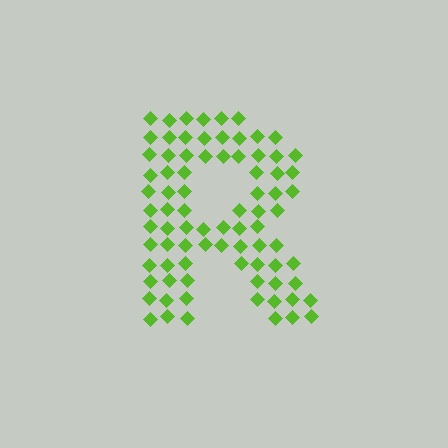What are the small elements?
The small elements are diamonds.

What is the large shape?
The large shape is the letter R.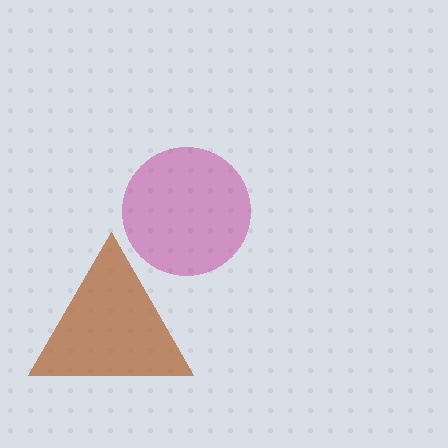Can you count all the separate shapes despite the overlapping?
Yes, there are 2 separate shapes.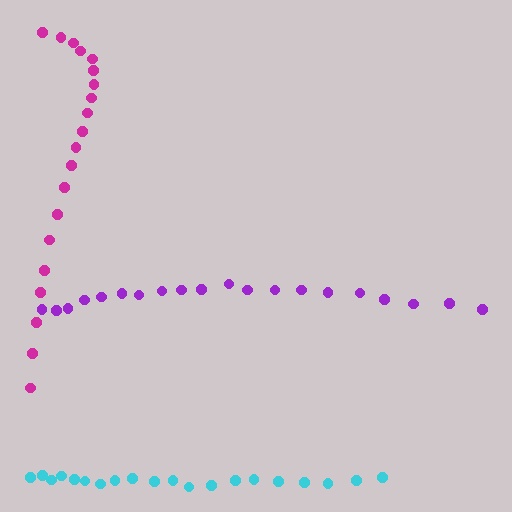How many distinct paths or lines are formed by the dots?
There are 3 distinct paths.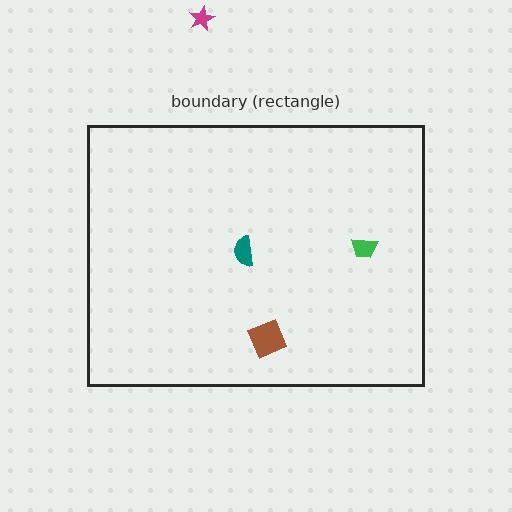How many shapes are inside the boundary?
3 inside, 1 outside.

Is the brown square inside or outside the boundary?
Inside.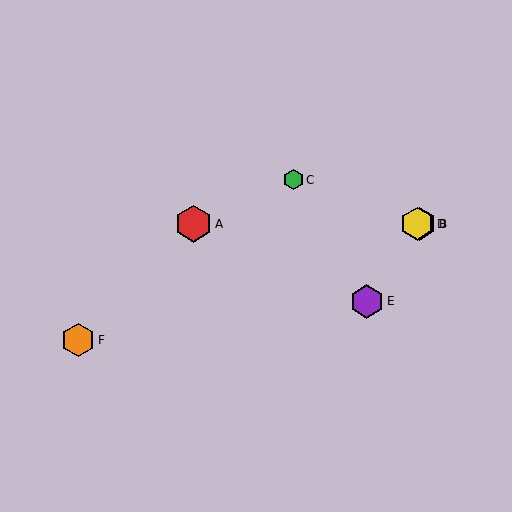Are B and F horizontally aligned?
No, B is at y≈224 and F is at y≈340.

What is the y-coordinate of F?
Object F is at y≈340.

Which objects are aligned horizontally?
Objects A, B, D are aligned horizontally.